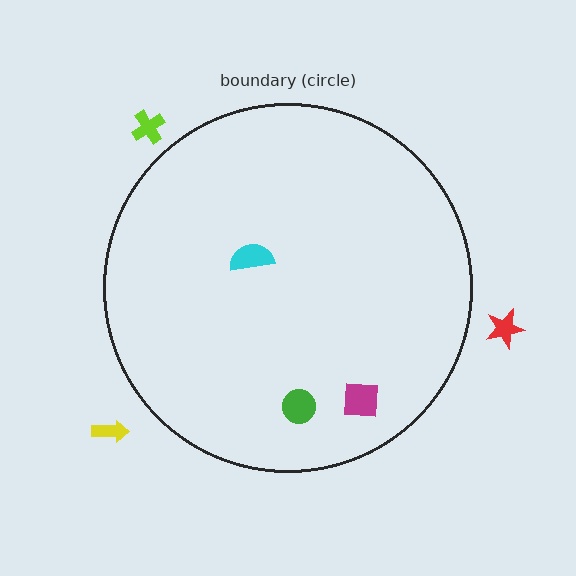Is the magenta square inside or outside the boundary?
Inside.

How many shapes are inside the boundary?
3 inside, 3 outside.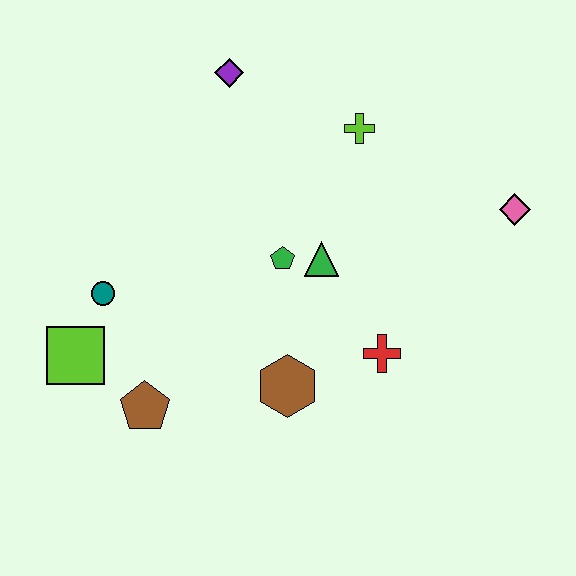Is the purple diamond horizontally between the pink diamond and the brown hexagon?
No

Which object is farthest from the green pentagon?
The pink diamond is farthest from the green pentagon.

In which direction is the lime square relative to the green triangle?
The lime square is to the left of the green triangle.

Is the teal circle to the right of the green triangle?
No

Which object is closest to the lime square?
The teal circle is closest to the lime square.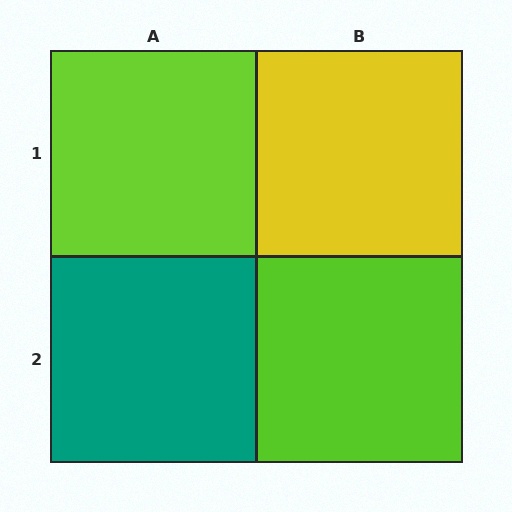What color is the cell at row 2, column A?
Teal.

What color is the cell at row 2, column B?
Lime.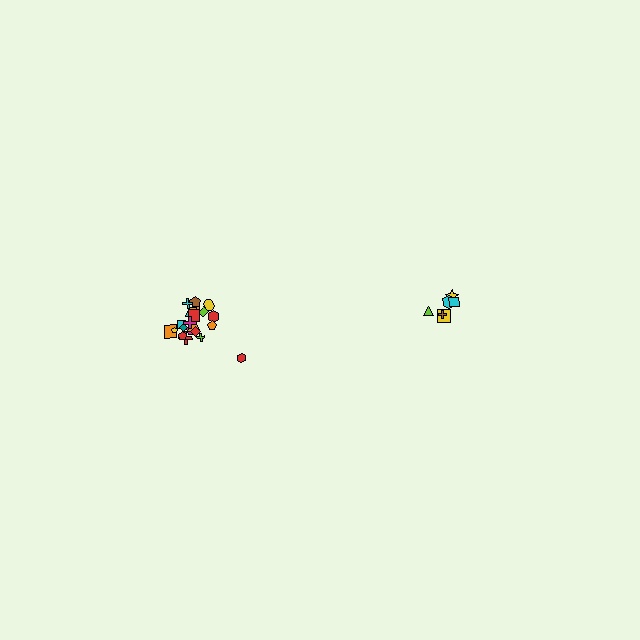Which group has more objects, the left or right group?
The left group.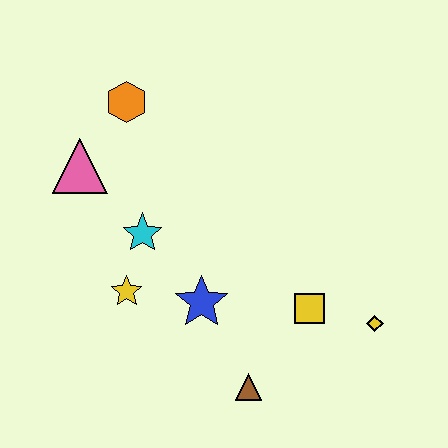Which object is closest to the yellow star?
The cyan star is closest to the yellow star.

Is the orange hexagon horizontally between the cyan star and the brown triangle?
No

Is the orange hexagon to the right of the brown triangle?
No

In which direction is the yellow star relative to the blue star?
The yellow star is to the left of the blue star.